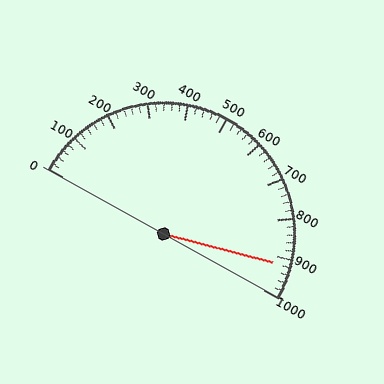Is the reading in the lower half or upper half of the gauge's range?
The reading is in the upper half of the range (0 to 1000).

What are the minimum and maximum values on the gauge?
The gauge ranges from 0 to 1000.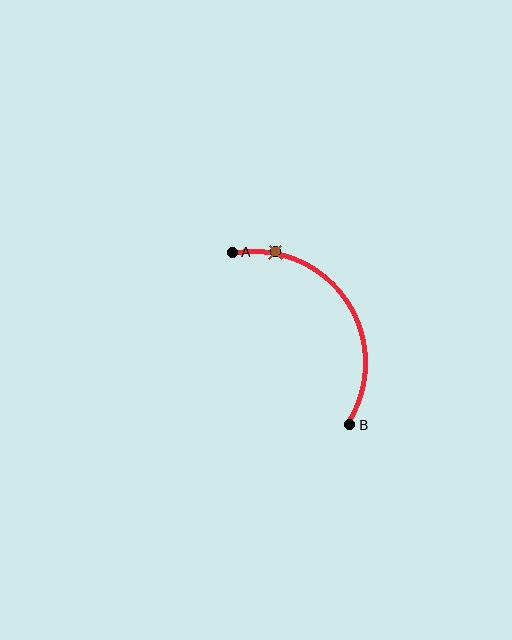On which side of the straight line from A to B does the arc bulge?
The arc bulges above and to the right of the straight line connecting A and B.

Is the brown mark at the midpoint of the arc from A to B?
No. The brown mark lies on the arc but is closer to endpoint A. The arc midpoint would be at the point on the curve equidistant along the arc from both A and B.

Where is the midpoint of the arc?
The arc midpoint is the point on the curve farthest from the straight line joining A and B. It sits above and to the right of that line.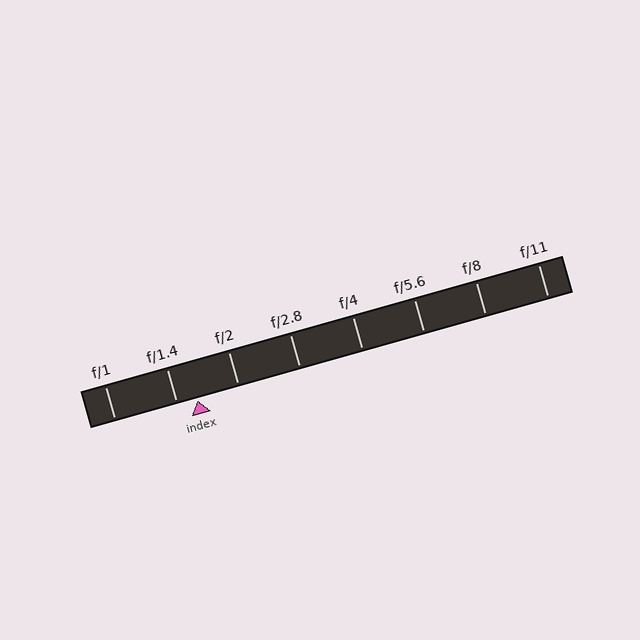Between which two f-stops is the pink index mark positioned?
The index mark is between f/1.4 and f/2.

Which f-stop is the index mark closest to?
The index mark is closest to f/1.4.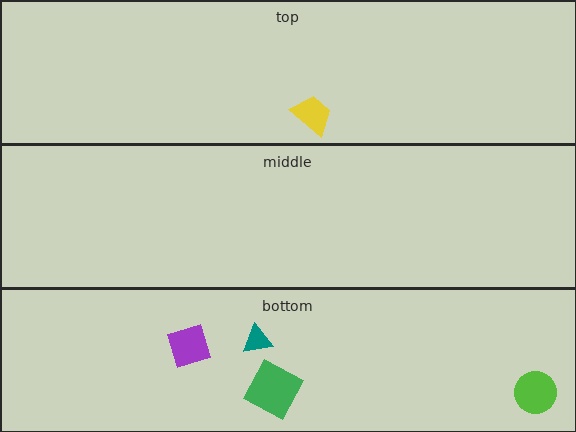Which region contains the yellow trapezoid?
The top region.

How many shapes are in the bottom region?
4.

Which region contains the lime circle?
The bottom region.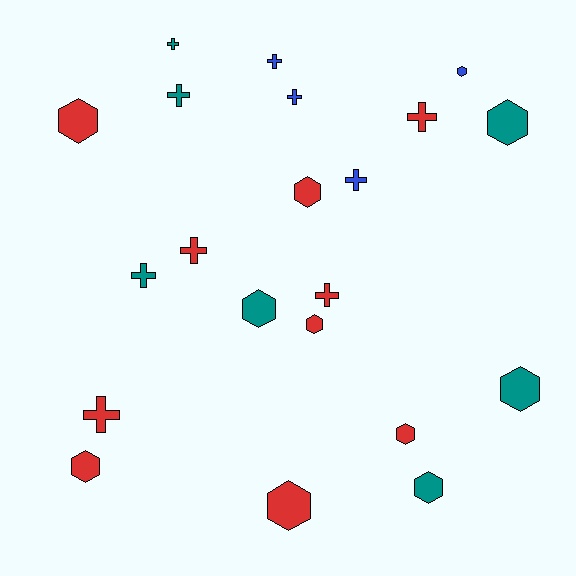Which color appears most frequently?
Red, with 10 objects.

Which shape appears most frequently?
Hexagon, with 11 objects.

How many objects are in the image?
There are 21 objects.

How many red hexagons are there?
There are 6 red hexagons.